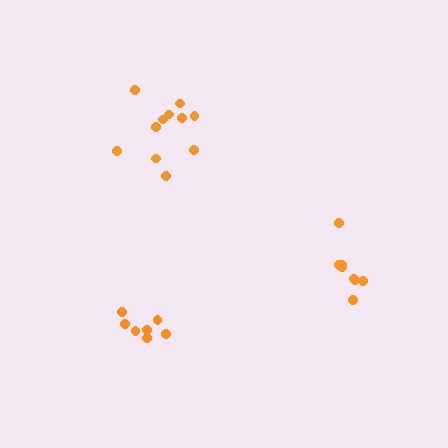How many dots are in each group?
Group 1: 11 dots, Group 2: 7 dots, Group 3: 8 dots (26 total).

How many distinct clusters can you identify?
There are 3 distinct clusters.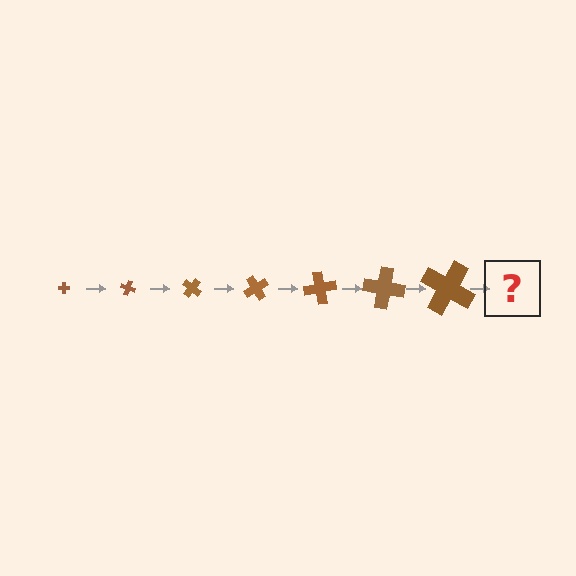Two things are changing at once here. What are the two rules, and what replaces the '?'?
The two rules are that the cross grows larger each step and it rotates 20 degrees each step. The '?' should be a cross, larger than the previous one and rotated 140 degrees from the start.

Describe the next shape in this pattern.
It should be a cross, larger than the previous one and rotated 140 degrees from the start.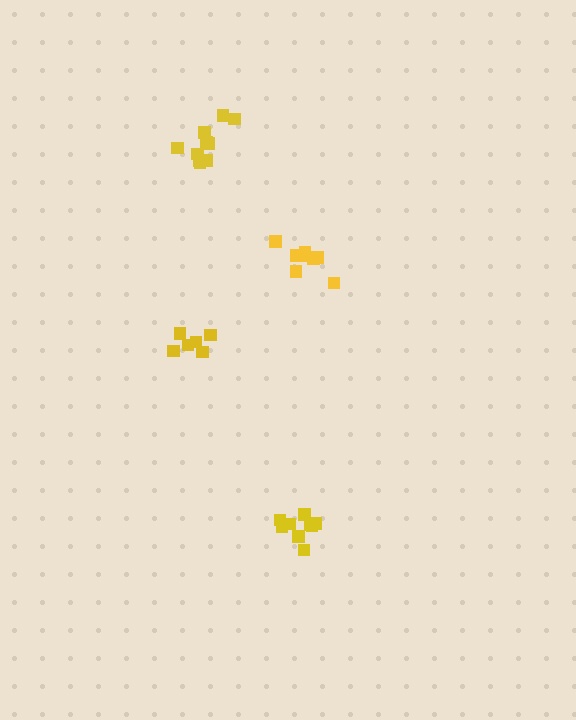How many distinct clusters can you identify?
There are 4 distinct clusters.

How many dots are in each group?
Group 1: 8 dots, Group 2: 6 dots, Group 3: 9 dots, Group 4: 10 dots (33 total).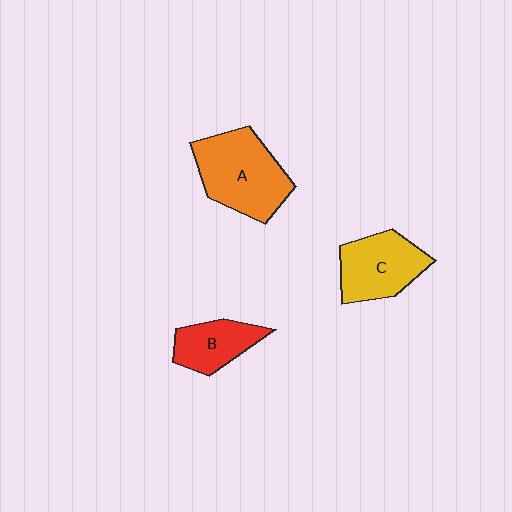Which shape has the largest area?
Shape A (orange).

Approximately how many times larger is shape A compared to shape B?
Approximately 1.8 times.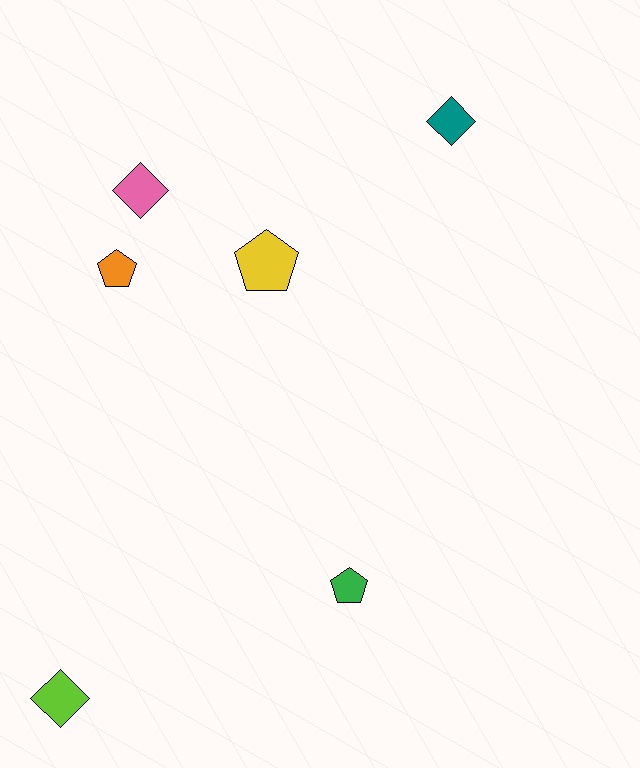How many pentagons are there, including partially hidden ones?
There are 3 pentagons.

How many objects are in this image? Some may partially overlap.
There are 6 objects.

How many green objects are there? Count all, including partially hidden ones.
There is 1 green object.